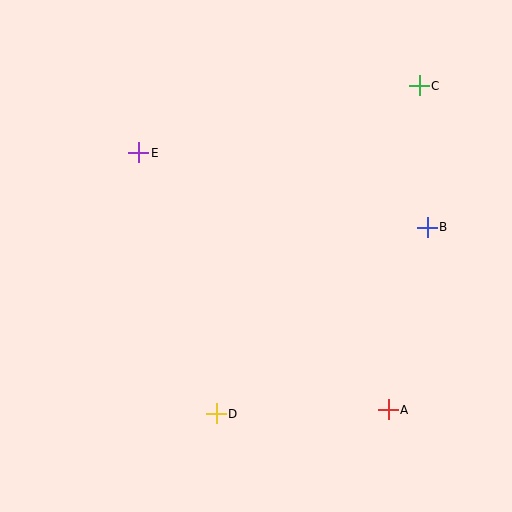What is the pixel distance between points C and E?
The distance between C and E is 288 pixels.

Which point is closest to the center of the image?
Point E at (139, 153) is closest to the center.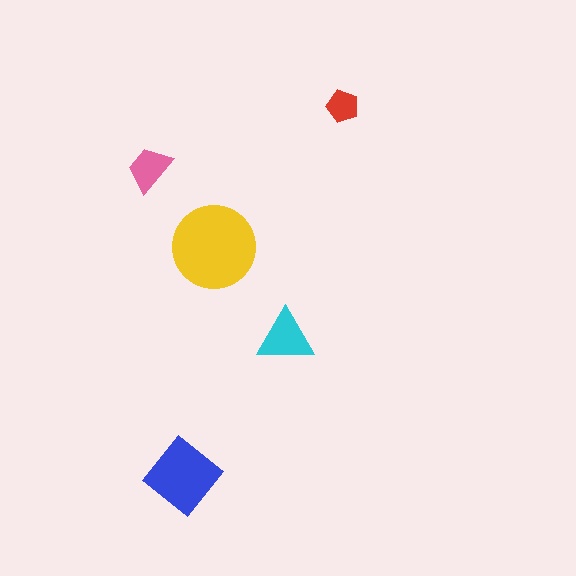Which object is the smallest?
The red pentagon.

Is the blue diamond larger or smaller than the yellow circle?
Smaller.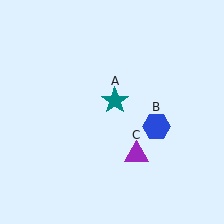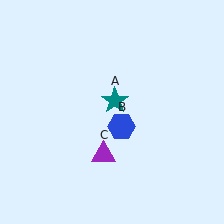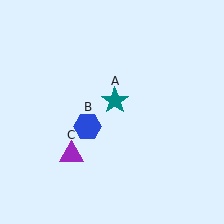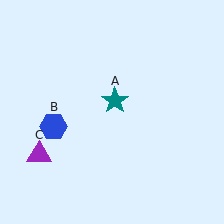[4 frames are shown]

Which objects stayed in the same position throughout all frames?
Teal star (object A) remained stationary.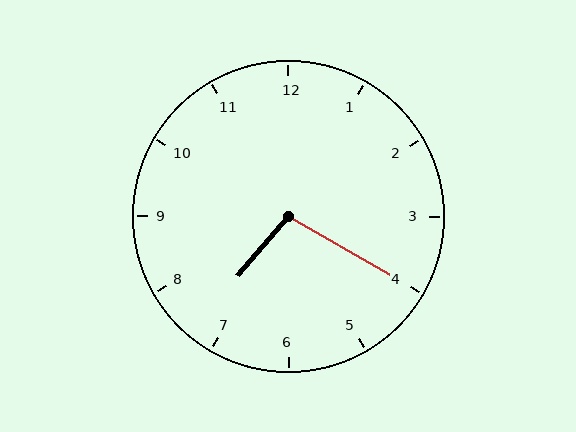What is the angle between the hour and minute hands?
Approximately 100 degrees.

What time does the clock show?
7:20.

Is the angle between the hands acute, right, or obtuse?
It is obtuse.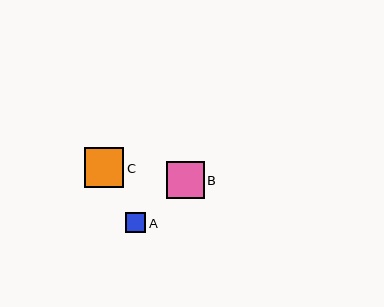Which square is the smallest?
Square A is the smallest with a size of approximately 20 pixels.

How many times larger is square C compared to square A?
Square C is approximately 2.0 times the size of square A.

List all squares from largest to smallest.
From largest to smallest: C, B, A.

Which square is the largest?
Square C is the largest with a size of approximately 40 pixels.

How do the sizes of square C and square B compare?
Square C and square B are approximately the same size.